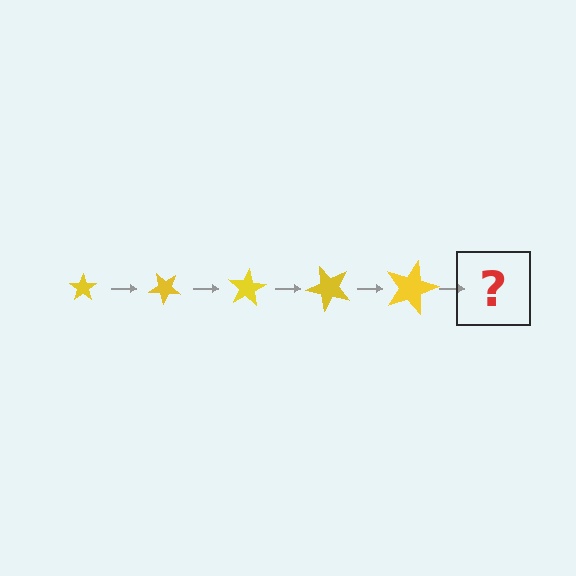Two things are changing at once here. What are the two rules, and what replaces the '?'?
The two rules are that the star grows larger each step and it rotates 40 degrees each step. The '?' should be a star, larger than the previous one and rotated 200 degrees from the start.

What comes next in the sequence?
The next element should be a star, larger than the previous one and rotated 200 degrees from the start.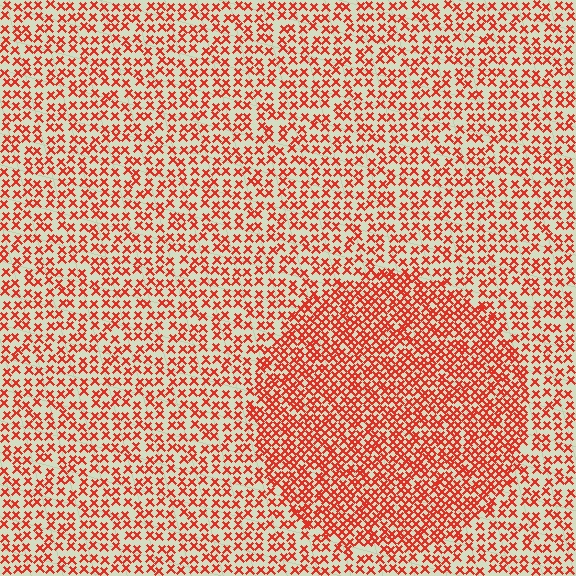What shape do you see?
I see a circle.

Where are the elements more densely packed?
The elements are more densely packed inside the circle boundary.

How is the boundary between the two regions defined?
The boundary is defined by a change in element density (approximately 1.8x ratio). All elements are the same color, size, and shape.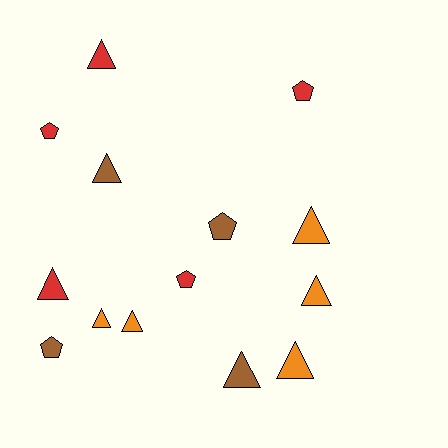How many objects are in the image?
There are 14 objects.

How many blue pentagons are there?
There are no blue pentagons.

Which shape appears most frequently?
Triangle, with 9 objects.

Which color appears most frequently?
Orange, with 5 objects.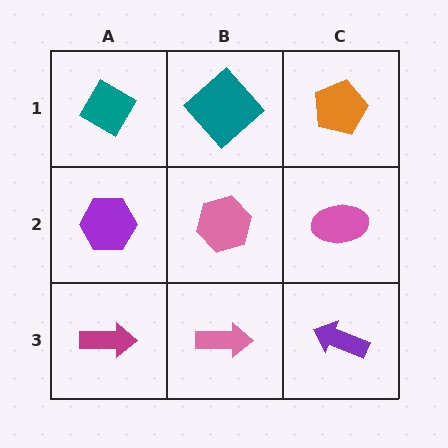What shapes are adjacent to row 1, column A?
A purple hexagon (row 2, column A), a teal diamond (row 1, column B).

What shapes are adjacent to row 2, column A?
A teal diamond (row 1, column A), a magenta arrow (row 3, column A), a pink hexagon (row 2, column B).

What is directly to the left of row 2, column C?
A pink hexagon.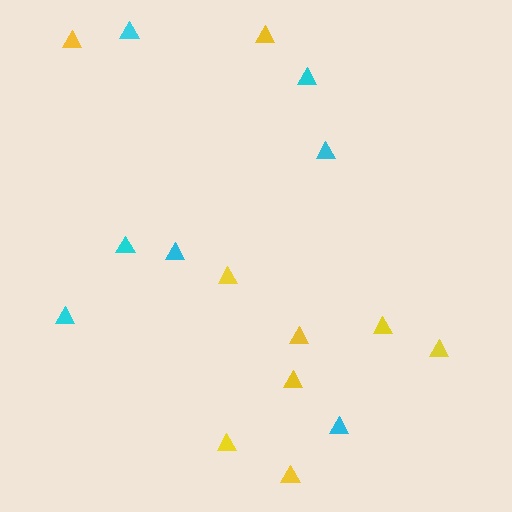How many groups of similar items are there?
There are 2 groups: one group of cyan triangles (7) and one group of yellow triangles (9).